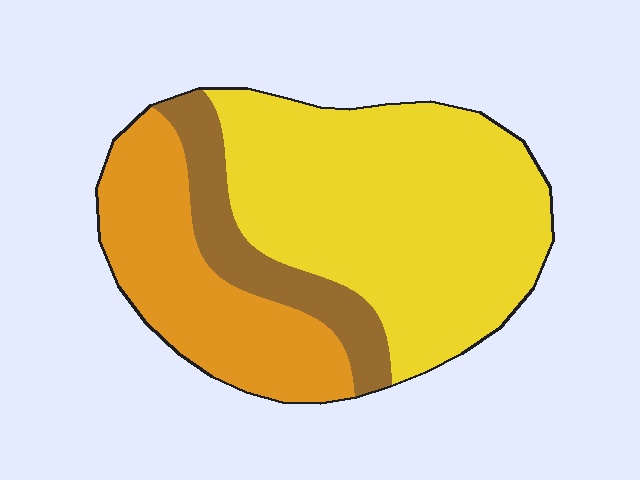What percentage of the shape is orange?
Orange covers about 30% of the shape.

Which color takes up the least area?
Brown, at roughly 15%.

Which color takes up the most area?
Yellow, at roughly 55%.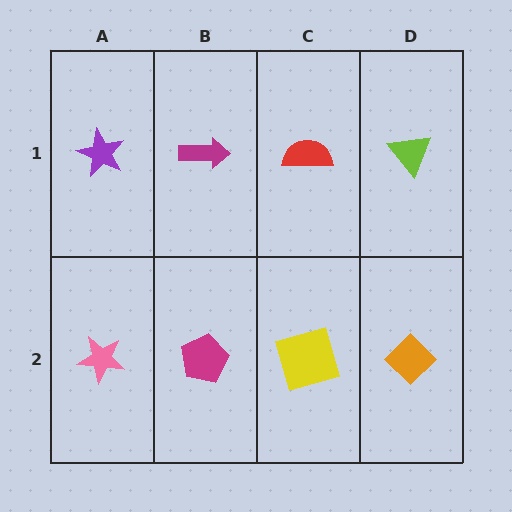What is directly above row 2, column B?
A magenta arrow.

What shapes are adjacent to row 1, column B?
A magenta pentagon (row 2, column B), a purple star (row 1, column A), a red semicircle (row 1, column C).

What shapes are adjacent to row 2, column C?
A red semicircle (row 1, column C), a magenta pentagon (row 2, column B), an orange diamond (row 2, column D).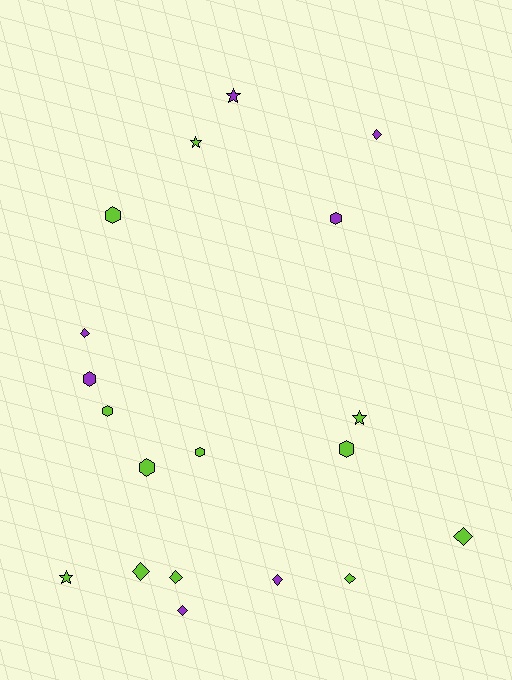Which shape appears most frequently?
Diamond, with 8 objects.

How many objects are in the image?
There are 19 objects.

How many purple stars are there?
There is 1 purple star.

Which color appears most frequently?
Lime, with 12 objects.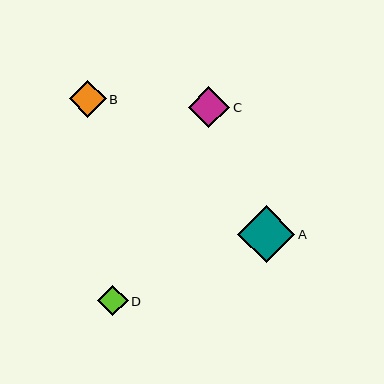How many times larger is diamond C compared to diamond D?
Diamond C is approximately 1.4 times the size of diamond D.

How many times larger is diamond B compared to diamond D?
Diamond B is approximately 1.2 times the size of diamond D.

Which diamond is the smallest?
Diamond D is the smallest with a size of approximately 30 pixels.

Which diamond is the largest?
Diamond A is the largest with a size of approximately 57 pixels.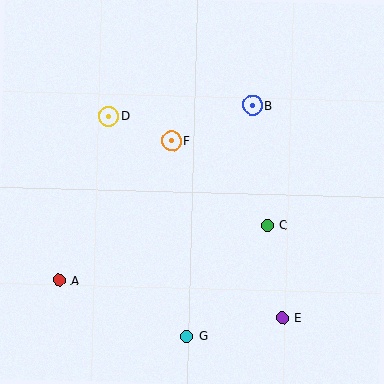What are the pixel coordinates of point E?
Point E is at (282, 318).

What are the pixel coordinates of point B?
Point B is at (252, 106).